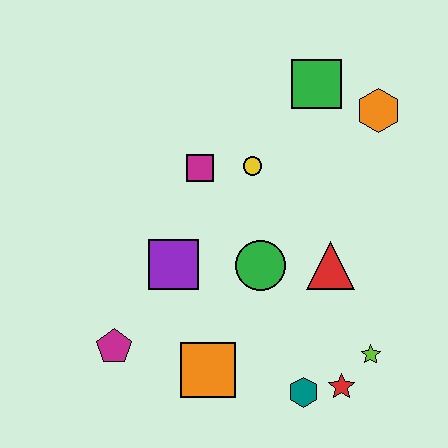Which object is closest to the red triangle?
The green circle is closest to the red triangle.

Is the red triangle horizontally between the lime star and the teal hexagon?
Yes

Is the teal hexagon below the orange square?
Yes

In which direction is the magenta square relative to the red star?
The magenta square is above the red star.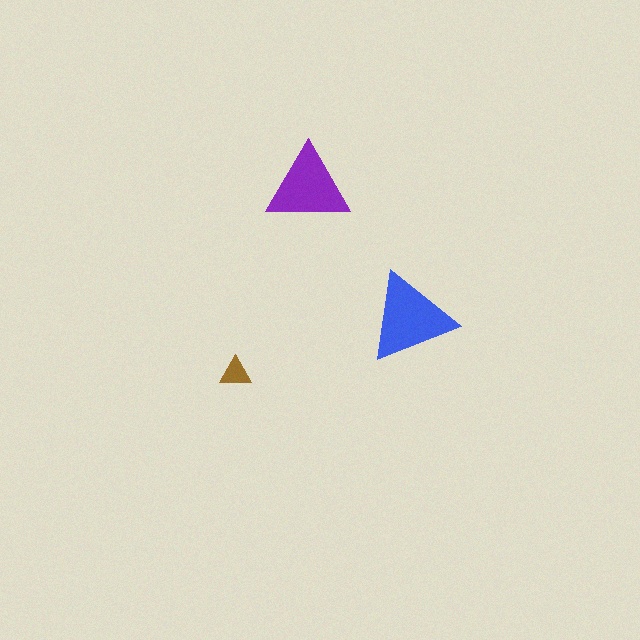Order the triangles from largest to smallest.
the blue one, the purple one, the brown one.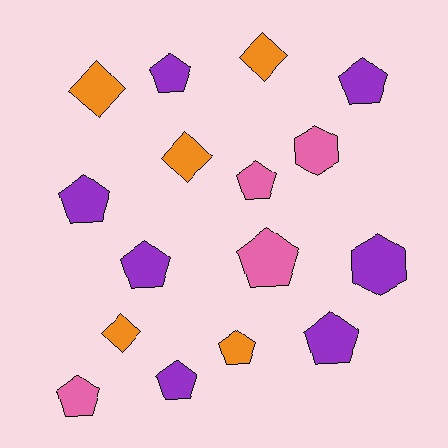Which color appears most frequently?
Purple, with 7 objects.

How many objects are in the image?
There are 16 objects.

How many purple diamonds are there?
There are no purple diamonds.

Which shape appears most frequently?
Pentagon, with 10 objects.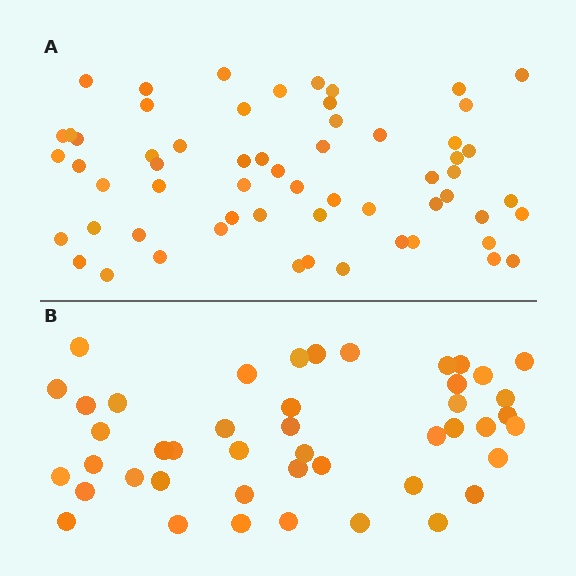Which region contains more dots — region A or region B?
Region A (the top region) has more dots.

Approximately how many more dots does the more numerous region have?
Region A has approximately 15 more dots than region B.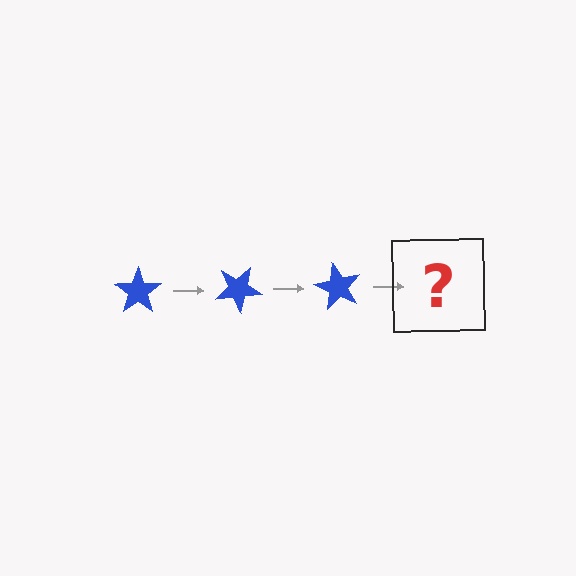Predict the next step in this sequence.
The next step is a blue star rotated 90 degrees.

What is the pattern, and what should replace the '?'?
The pattern is that the star rotates 30 degrees each step. The '?' should be a blue star rotated 90 degrees.